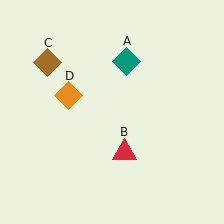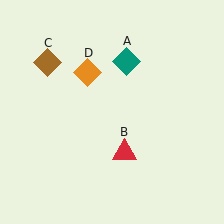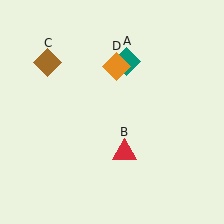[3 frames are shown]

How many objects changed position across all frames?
1 object changed position: orange diamond (object D).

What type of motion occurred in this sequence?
The orange diamond (object D) rotated clockwise around the center of the scene.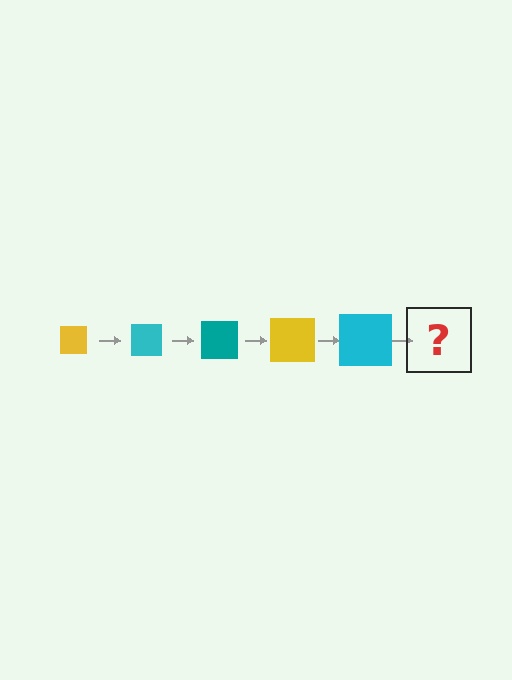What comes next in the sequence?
The next element should be a teal square, larger than the previous one.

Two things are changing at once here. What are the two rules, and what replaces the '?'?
The two rules are that the square grows larger each step and the color cycles through yellow, cyan, and teal. The '?' should be a teal square, larger than the previous one.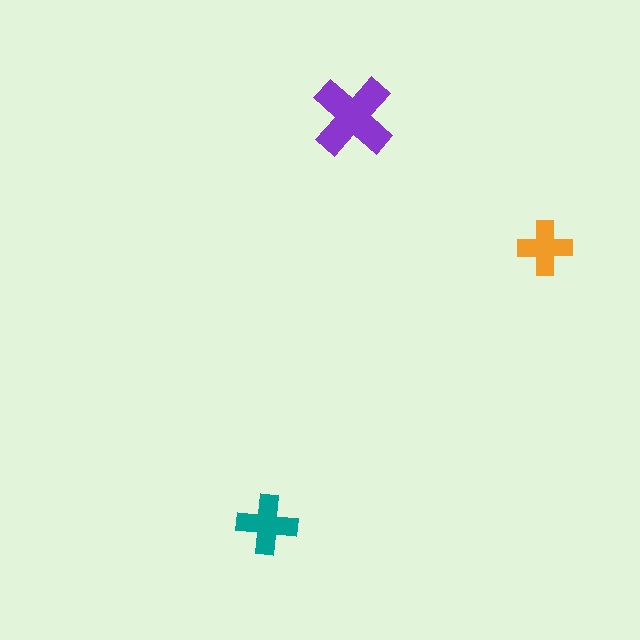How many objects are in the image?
There are 3 objects in the image.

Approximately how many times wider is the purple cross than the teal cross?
About 1.5 times wider.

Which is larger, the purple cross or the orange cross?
The purple one.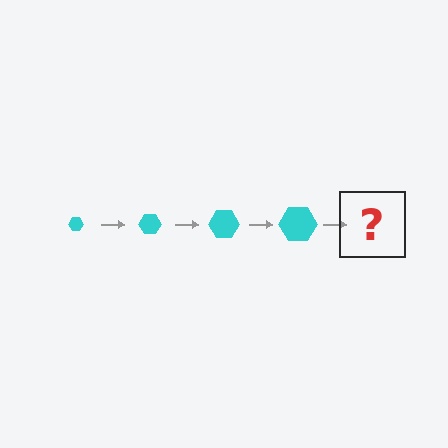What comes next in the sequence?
The next element should be a cyan hexagon, larger than the previous one.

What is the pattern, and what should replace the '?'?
The pattern is that the hexagon gets progressively larger each step. The '?' should be a cyan hexagon, larger than the previous one.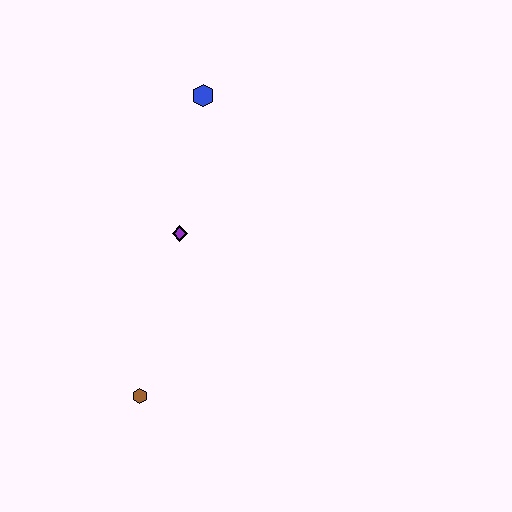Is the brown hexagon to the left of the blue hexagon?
Yes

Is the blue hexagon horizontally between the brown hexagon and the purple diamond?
No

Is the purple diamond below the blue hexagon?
Yes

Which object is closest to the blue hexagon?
The purple diamond is closest to the blue hexagon.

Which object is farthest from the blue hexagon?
The brown hexagon is farthest from the blue hexagon.